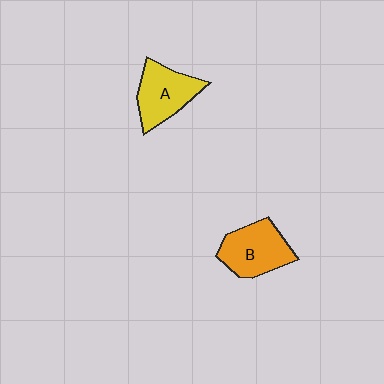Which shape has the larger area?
Shape B (orange).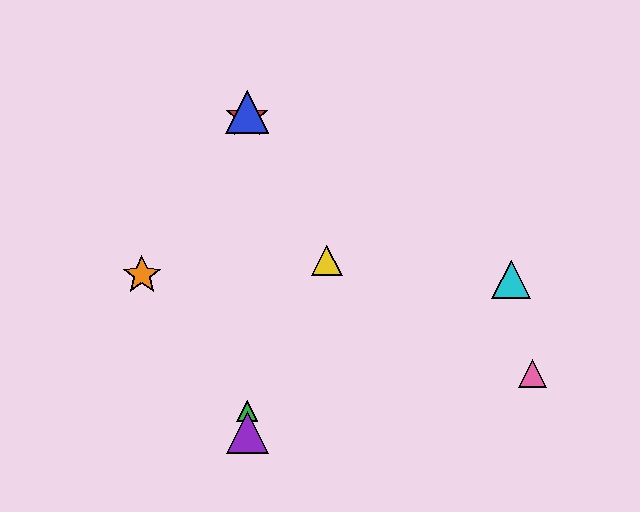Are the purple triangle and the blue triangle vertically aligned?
Yes, both are at x≈247.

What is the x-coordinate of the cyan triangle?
The cyan triangle is at x≈511.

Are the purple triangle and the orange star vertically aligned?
No, the purple triangle is at x≈247 and the orange star is at x≈142.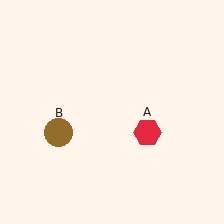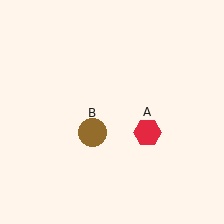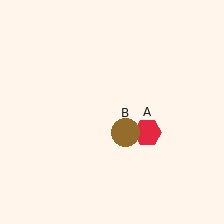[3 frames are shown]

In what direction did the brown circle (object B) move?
The brown circle (object B) moved right.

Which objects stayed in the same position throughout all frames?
Red hexagon (object A) remained stationary.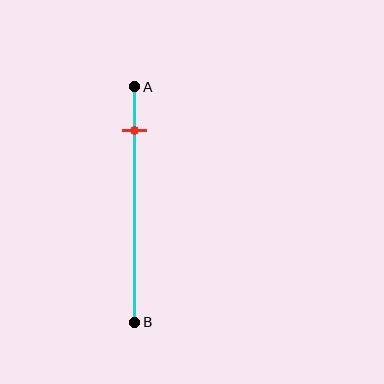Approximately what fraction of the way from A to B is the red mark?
The red mark is approximately 20% of the way from A to B.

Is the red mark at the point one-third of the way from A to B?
No, the mark is at about 20% from A, not at the 33% one-third point.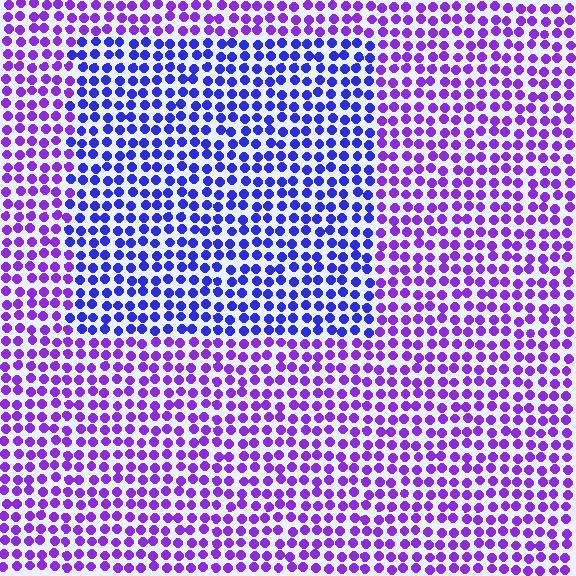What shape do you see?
I see a rectangle.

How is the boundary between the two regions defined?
The boundary is defined purely by a slight shift in hue (about 34 degrees). Spacing, size, and orientation are identical on both sides.